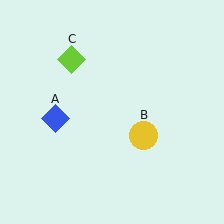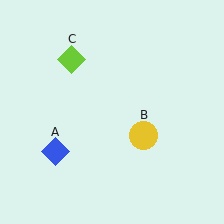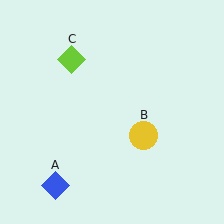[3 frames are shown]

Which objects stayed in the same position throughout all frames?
Yellow circle (object B) and lime diamond (object C) remained stationary.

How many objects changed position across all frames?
1 object changed position: blue diamond (object A).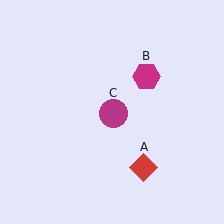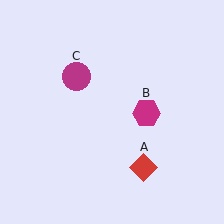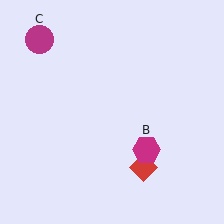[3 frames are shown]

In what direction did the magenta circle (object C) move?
The magenta circle (object C) moved up and to the left.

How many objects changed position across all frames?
2 objects changed position: magenta hexagon (object B), magenta circle (object C).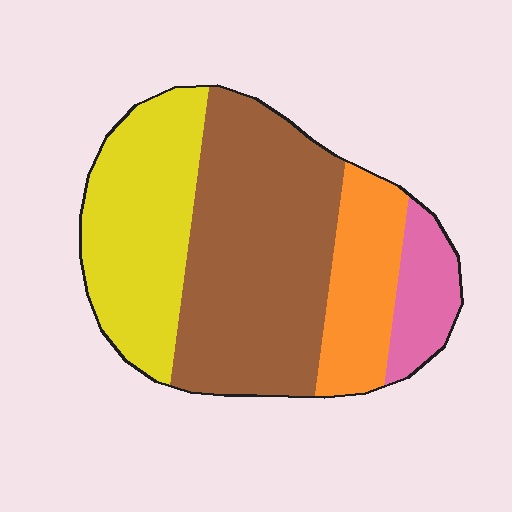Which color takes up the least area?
Pink, at roughly 10%.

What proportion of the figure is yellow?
Yellow takes up between a quarter and a half of the figure.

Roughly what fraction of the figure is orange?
Orange takes up about one sixth (1/6) of the figure.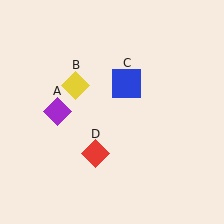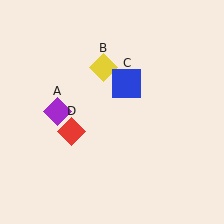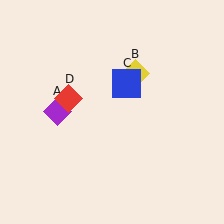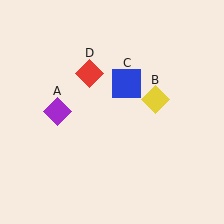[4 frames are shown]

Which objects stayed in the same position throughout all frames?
Purple diamond (object A) and blue square (object C) remained stationary.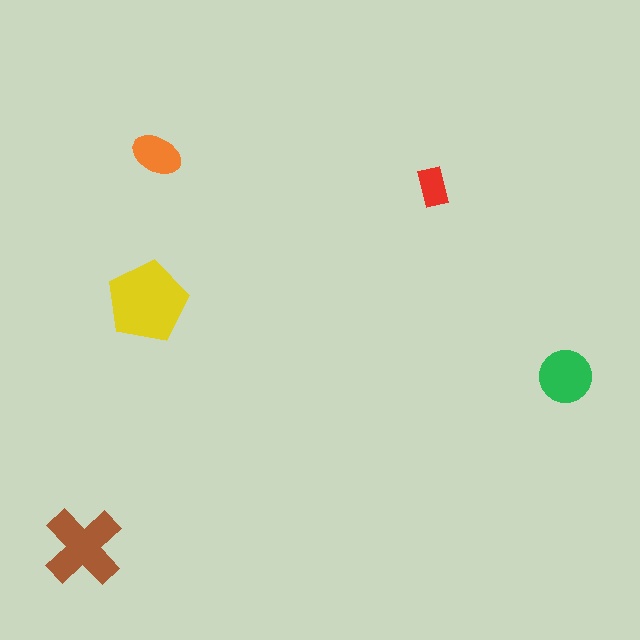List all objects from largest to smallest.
The yellow pentagon, the brown cross, the green circle, the orange ellipse, the red rectangle.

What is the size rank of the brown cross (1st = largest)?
2nd.